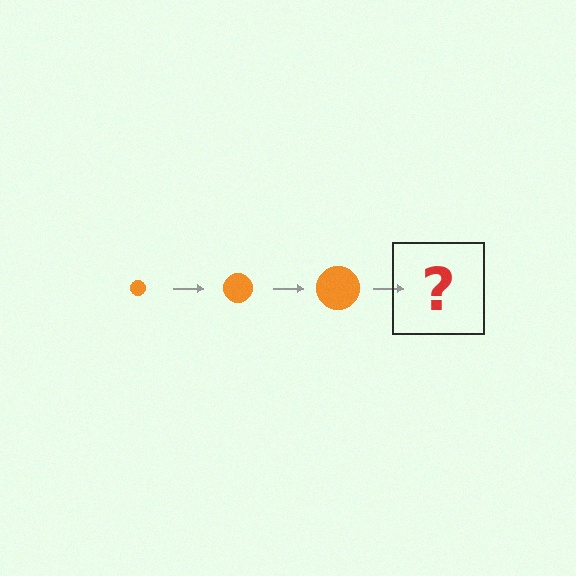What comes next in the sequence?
The next element should be an orange circle, larger than the previous one.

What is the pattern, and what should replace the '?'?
The pattern is that the circle gets progressively larger each step. The '?' should be an orange circle, larger than the previous one.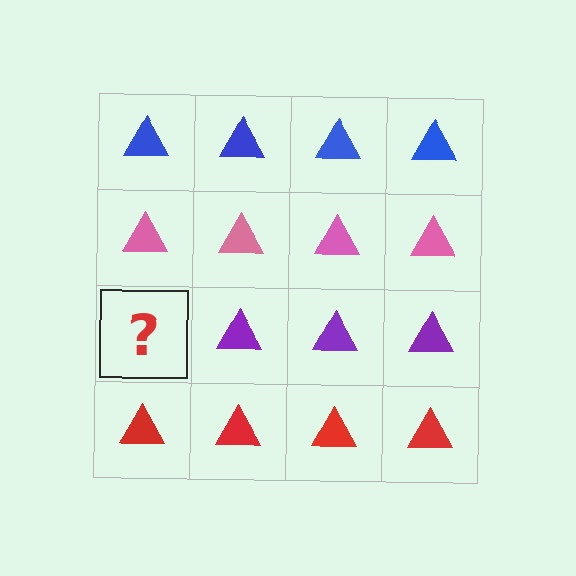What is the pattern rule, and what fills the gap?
The rule is that each row has a consistent color. The gap should be filled with a purple triangle.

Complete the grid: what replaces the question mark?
The question mark should be replaced with a purple triangle.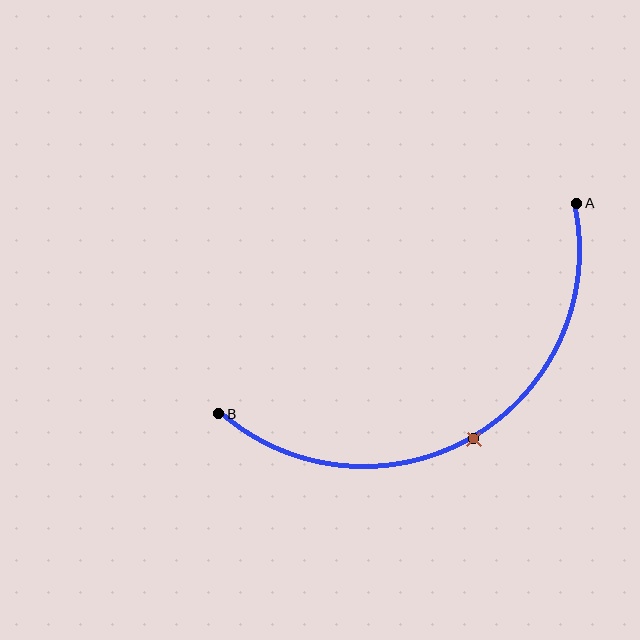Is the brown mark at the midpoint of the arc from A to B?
Yes. The brown mark lies on the arc at equal arc-length from both A and B — it is the arc midpoint.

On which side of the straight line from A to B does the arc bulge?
The arc bulges below the straight line connecting A and B.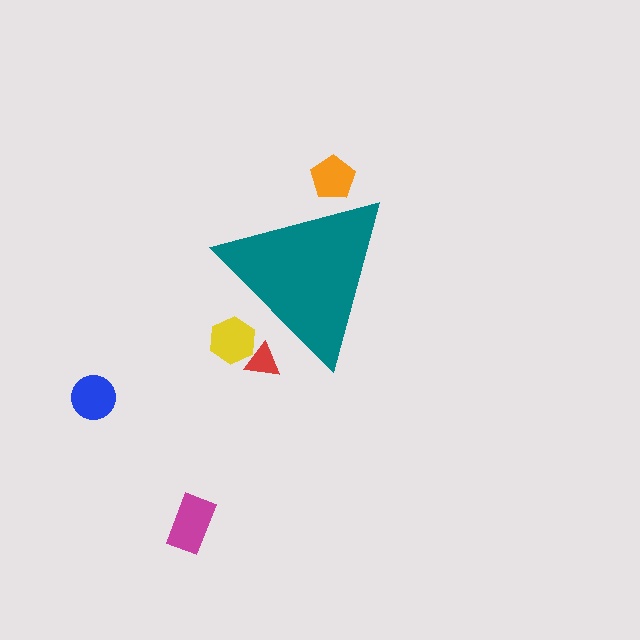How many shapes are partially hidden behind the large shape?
3 shapes are partially hidden.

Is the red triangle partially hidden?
Yes, the red triangle is partially hidden behind the teal triangle.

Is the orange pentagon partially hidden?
Yes, the orange pentagon is partially hidden behind the teal triangle.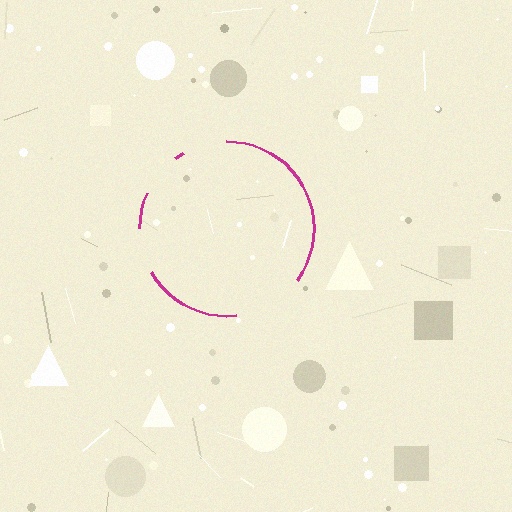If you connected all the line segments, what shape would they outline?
They would outline a circle.